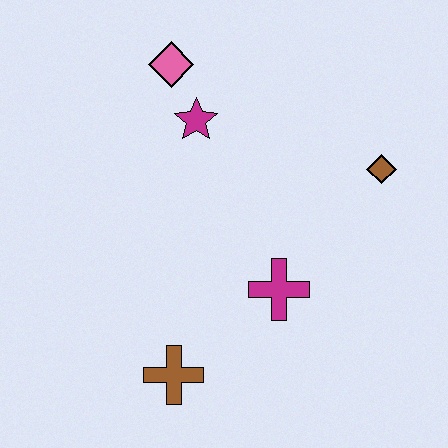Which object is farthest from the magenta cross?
The pink diamond is farthest from the magenta cross.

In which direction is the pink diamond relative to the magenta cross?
The pink diamond is above the magenta cross.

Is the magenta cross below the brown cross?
No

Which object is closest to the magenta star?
The pink diamond is closest to the magenta star.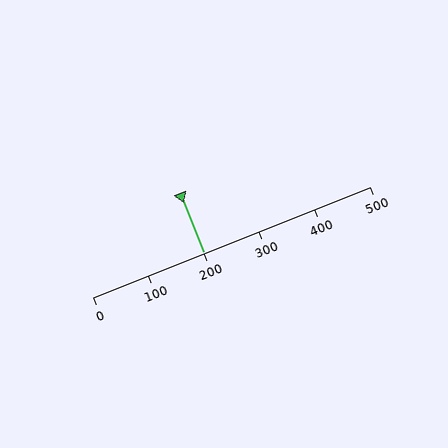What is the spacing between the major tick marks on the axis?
The major ticks are spaced 100 apart.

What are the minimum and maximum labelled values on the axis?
The axis runs from 0 to 500.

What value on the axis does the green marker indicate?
The marker indicates approximately 200.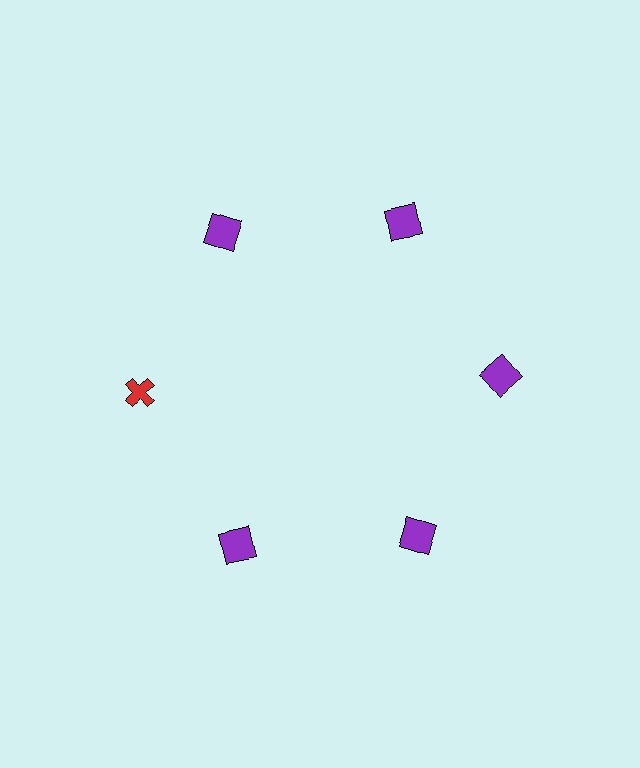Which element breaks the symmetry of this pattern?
The red cross at roughly the 9 o'clock position breaks the symmetry. All other shapes are purple squares.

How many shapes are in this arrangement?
There are 6 shapes arranged in a ring pattern.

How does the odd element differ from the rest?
It differs in both color (red instead of purple) and shape (cross instead of square).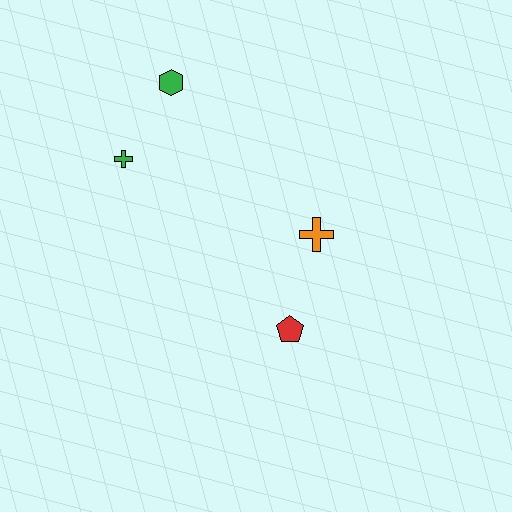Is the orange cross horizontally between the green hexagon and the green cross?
No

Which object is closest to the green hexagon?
The green cross is closest to the green hexagon.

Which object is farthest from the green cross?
The red pentagon is farthest from the green cross.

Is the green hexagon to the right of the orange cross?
No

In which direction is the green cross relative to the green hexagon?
The green cross is below the green hexagon.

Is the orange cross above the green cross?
No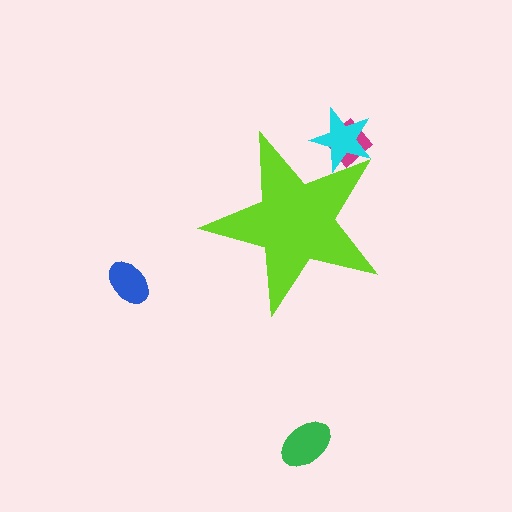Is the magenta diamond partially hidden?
Yes, the magenta diamond is partially hidden behind the lime star.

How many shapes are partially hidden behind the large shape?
2 shapes are partially hidden.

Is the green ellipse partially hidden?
No, the green ellipse is fully visible.